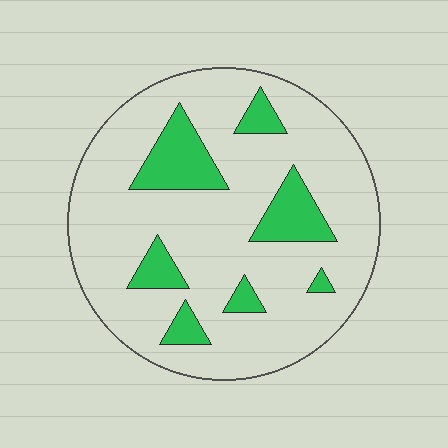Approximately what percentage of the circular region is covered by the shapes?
Approximately 20%.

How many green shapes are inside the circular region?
7.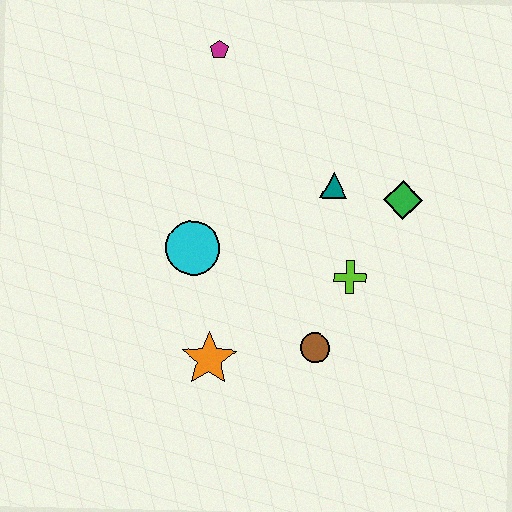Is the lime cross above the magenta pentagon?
No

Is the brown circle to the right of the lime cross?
No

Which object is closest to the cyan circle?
The orange star is closest to the cyan circle.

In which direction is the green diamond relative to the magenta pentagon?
The green diamond is to the right of the magenta pentagon.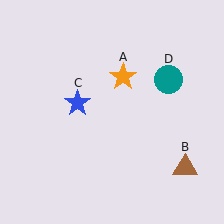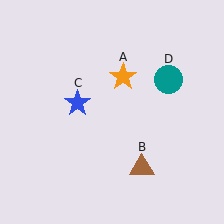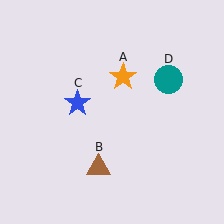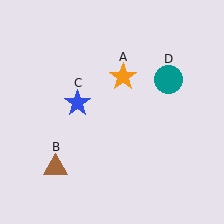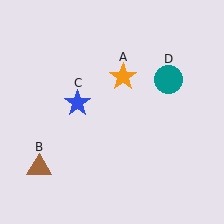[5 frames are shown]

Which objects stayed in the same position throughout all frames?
Orange star (object A) and blue star (object C) and teal circle (object D) remained stationary.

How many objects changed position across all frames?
1 object changed position: brown triangle (object B).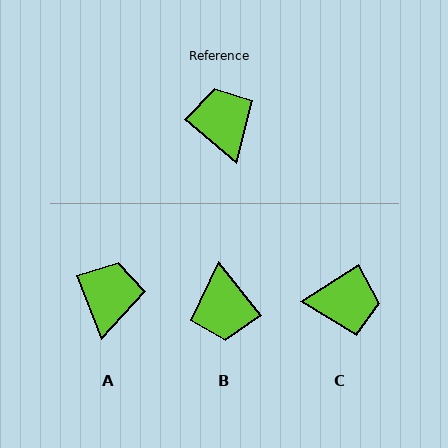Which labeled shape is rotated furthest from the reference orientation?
B, about 168 degrees away.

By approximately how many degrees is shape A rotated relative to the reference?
Approximately 29 degrees clockwise.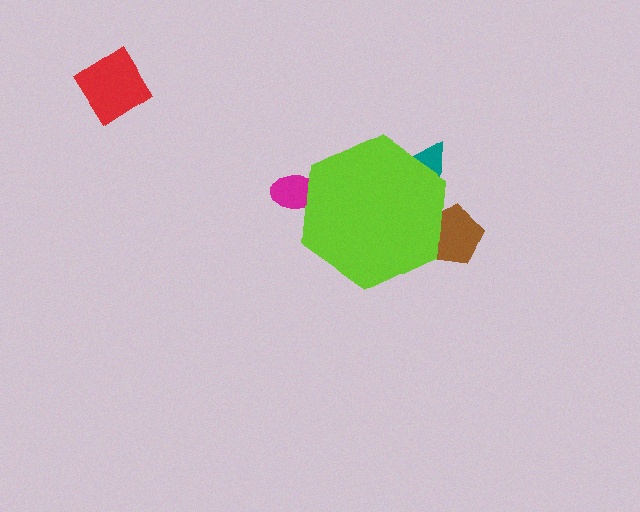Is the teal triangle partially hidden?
Yes, the teal triangle is partially hidden behind the lime hexagon.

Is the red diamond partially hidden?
No, the red diamond is fully visible.